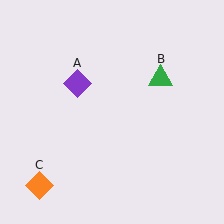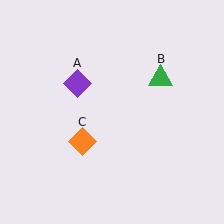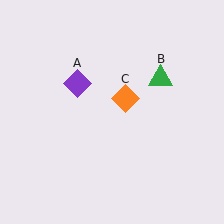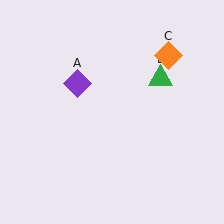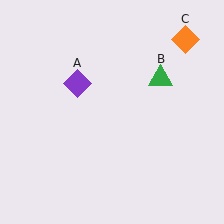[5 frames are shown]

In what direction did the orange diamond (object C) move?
The orange diamond (object C) moved up and to the right.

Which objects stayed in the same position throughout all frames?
Purple diamond (object A) and green triangle (object B) remained stationary.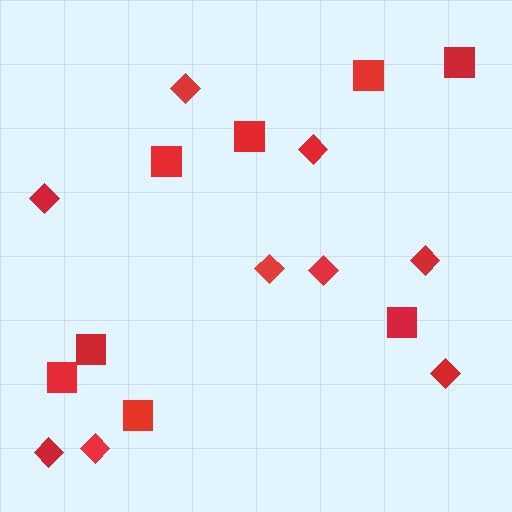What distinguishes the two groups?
There are 2 groups: one group of diamonds (9) and one group of squares (8).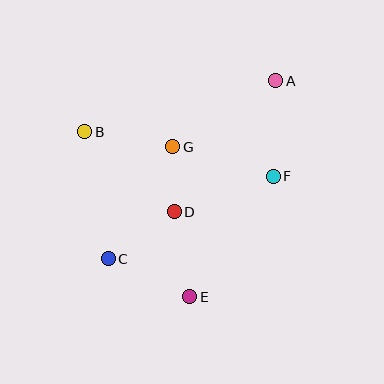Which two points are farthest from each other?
Points A and C are farthest from each other.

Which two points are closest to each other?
Points D and G are closest to each other.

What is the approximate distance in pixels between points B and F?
The distance between B and F is approximately 194 pixels.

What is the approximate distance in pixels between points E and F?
The distance between E and F is approximately 146 pixels.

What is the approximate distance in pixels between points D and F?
The distance between D and F is approximately 105 pixels.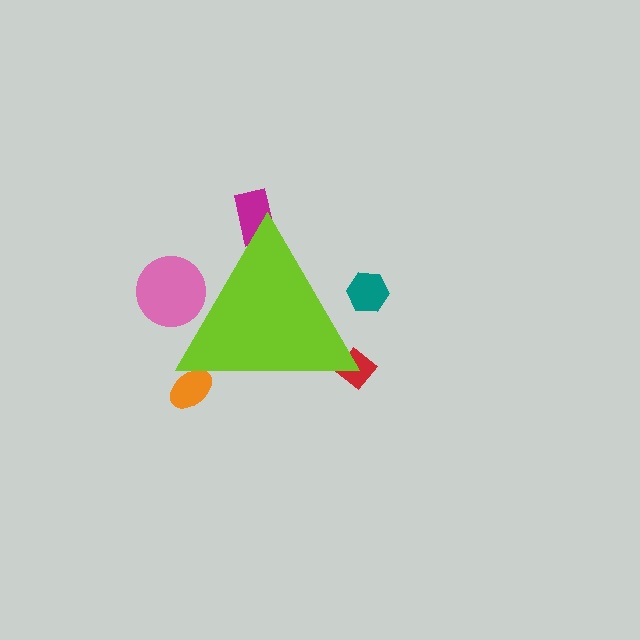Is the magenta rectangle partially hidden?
Yes, the magenta rectangle is partially hidden behind the lime triangle.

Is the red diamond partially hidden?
Yes, the red diamond is partially hidden behind the lime triangle.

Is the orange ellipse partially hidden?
Yes, the orange ellipse is partially hidden behind the lime triangle.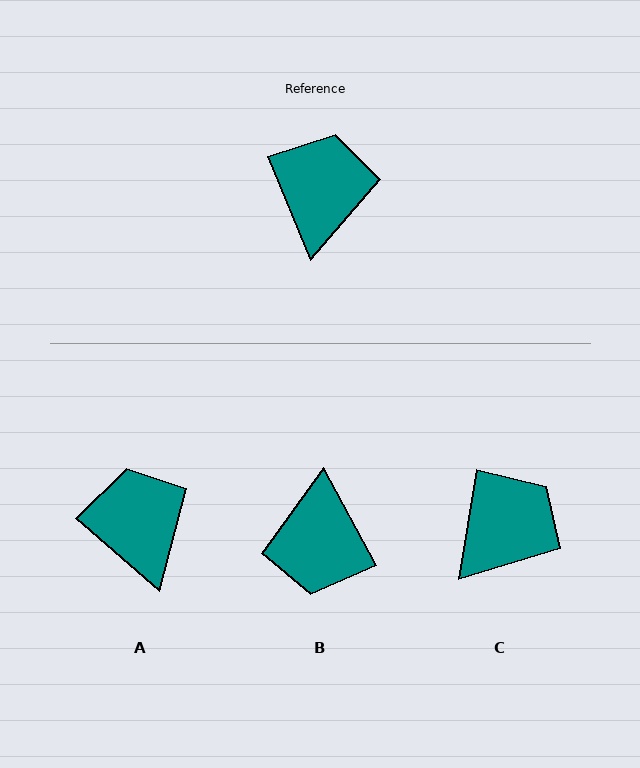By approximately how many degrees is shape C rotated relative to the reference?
Approximately 32 degrees clockwise.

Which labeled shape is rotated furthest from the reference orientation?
B, about 174 degrees away.